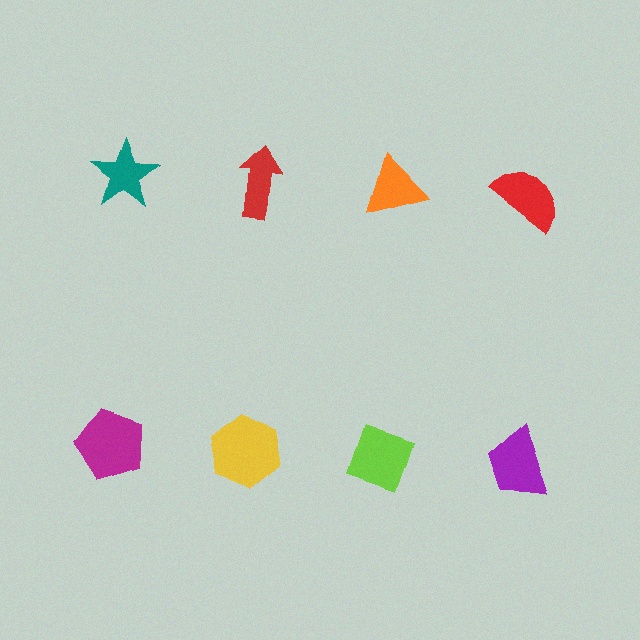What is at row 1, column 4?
A red semicircle.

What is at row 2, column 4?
A purple trapezoid.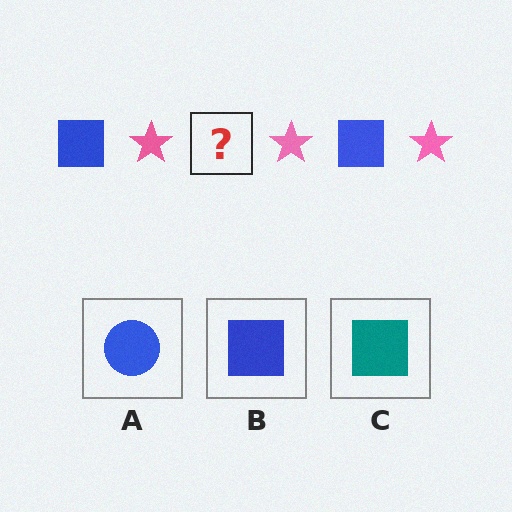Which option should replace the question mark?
Option B.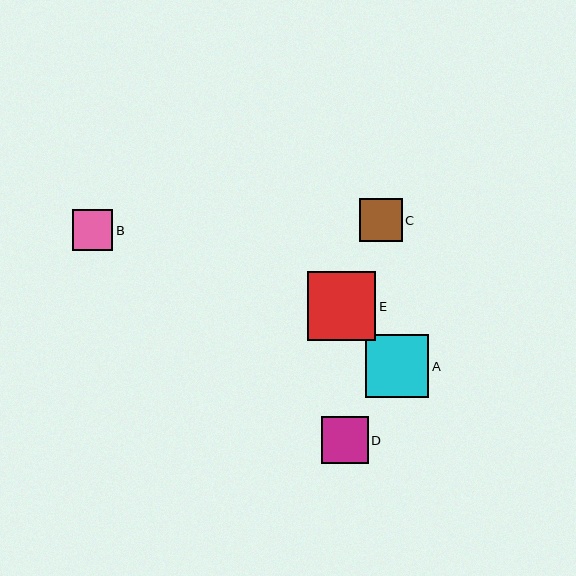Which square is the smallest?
Square B is the smallest with a size of approximately 41 pixels.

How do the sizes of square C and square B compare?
Square C and square B are approximately the same size.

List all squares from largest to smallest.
From largest to smallest: E, A, D, C, B.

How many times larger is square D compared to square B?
Square D is approximately 1.2 times the size of square B.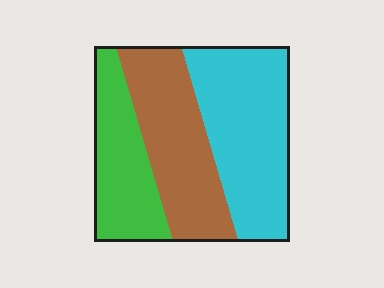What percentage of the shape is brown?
Brown covers around 35% of the shape.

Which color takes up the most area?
Cyan, at roughly 40%.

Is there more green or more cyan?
Cyan.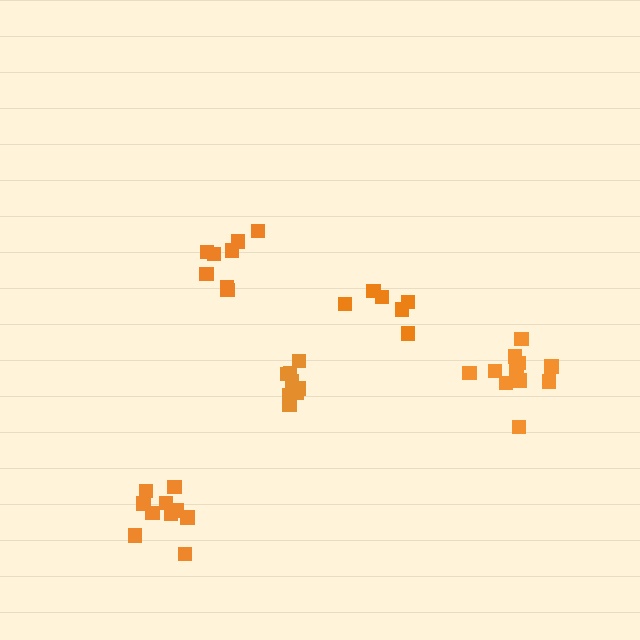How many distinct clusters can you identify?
There are 5 distinct clusters.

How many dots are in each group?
Group 1: 12 dots, Group 2: 6 dots, Group 3: 8 dots, Group 4: 8 dots, Group 5: 10 dots (44 total).